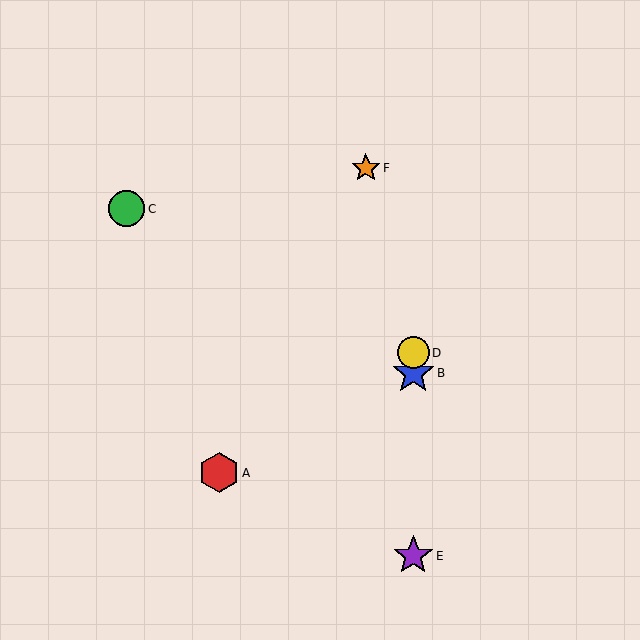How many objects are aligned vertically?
3 objects (B, D, E) are aligned vertically.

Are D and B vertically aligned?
Yes, both are at x≈413.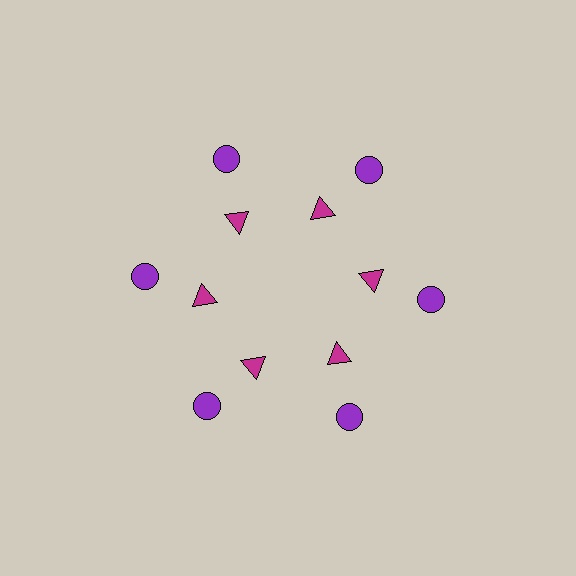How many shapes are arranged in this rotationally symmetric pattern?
There are 12 shapes, arranged in 6 groups of 2.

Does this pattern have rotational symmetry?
Yes, this pattern has 6-fold rotational symmetry. It looks the same after rotating 60 degrees around the center.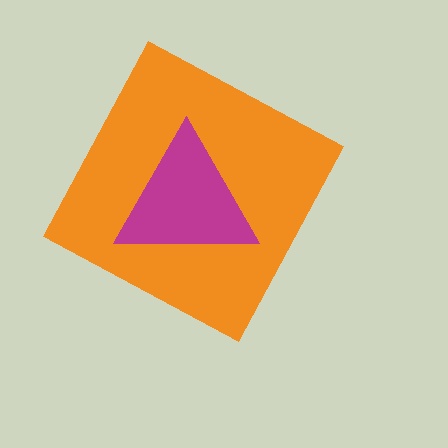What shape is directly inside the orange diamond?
The magenta triangle.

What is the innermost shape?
The magenta triangle.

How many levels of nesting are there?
2.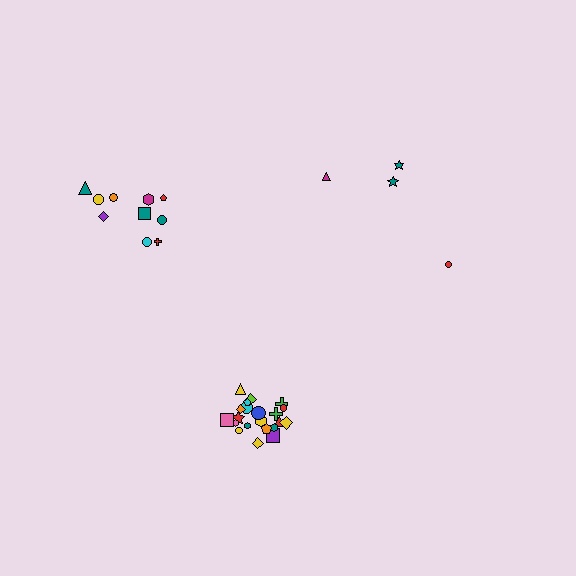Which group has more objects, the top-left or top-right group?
The top-left group.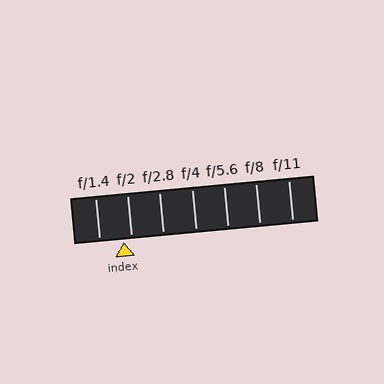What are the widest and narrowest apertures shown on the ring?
The widest aperture shown is f/1.4 and the narrowest is f/11.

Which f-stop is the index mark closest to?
The index mark is closest to f/2.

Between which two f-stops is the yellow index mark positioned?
The index mark is between f/1.4 and f/2.